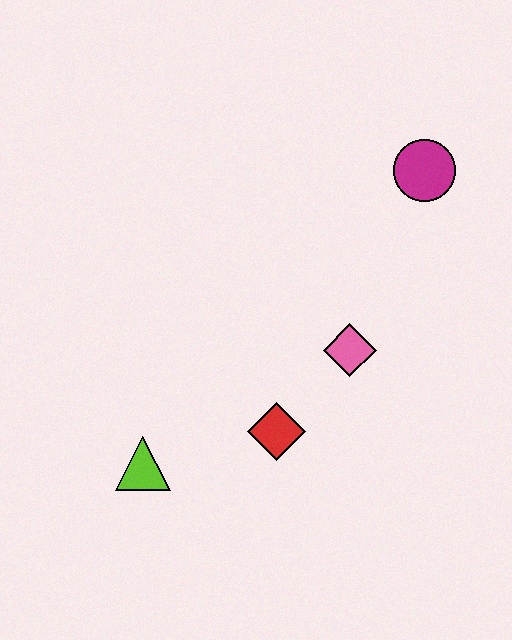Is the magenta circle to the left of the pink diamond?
No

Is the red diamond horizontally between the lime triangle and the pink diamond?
Yes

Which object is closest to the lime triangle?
The red diamond is closest to the lime triangle.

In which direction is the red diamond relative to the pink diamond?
The red diamond is below the pink diamond.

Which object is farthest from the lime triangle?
The magenta circle is farthest from the lime triangle.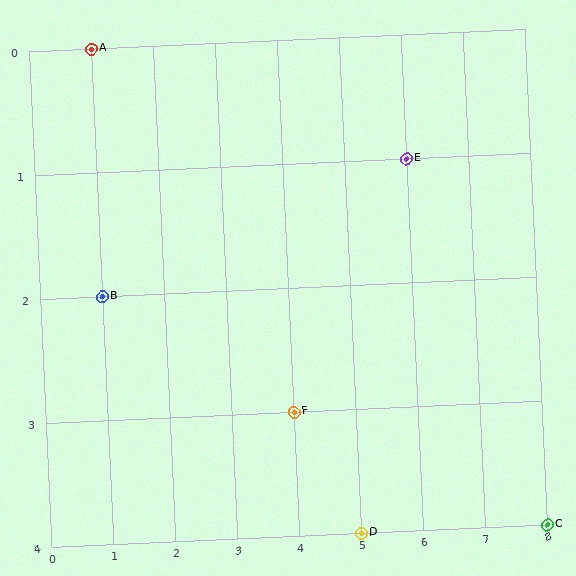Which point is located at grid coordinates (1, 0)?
Point A is at (1, 0).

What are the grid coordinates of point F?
Point F is at grid coordinates (4, 3).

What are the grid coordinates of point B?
Point B is at grid coordinates (1, 2).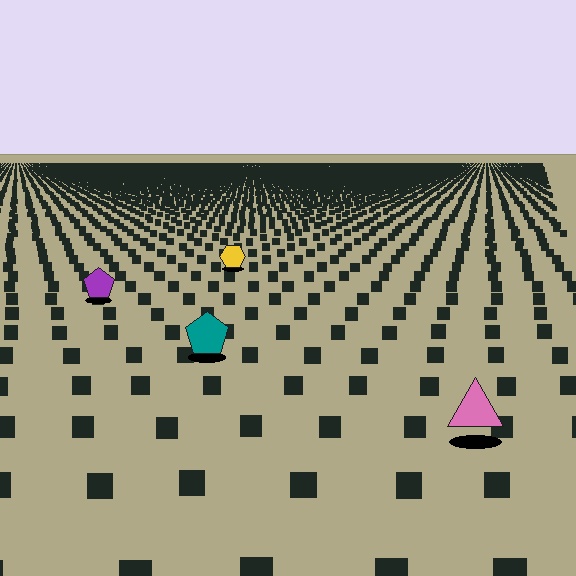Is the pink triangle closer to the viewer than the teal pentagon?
Yes. The pink triangle is closer — you can tell from the texture gradient: the ground texture is coarser near it.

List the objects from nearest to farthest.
From nearest to farthest: the pink triangle, the teal pentagon, the purple pentagon, the yellow hexagon.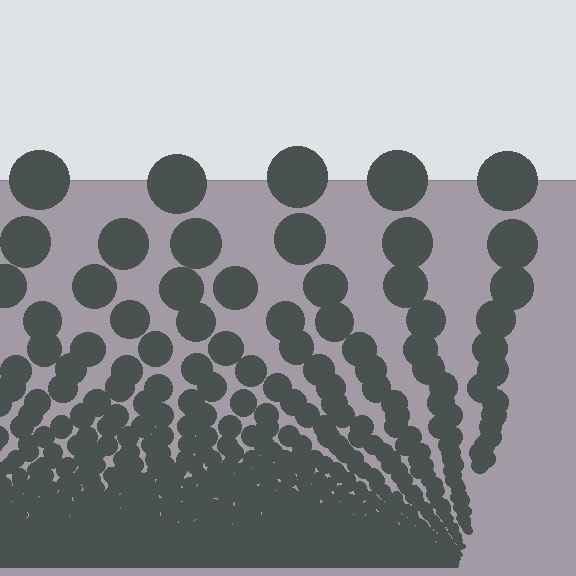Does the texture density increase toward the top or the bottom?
Density increases toward the bottom.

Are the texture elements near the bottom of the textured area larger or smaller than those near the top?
Smaller. The gradient is inverted — elements near the bottom are smaller and denser.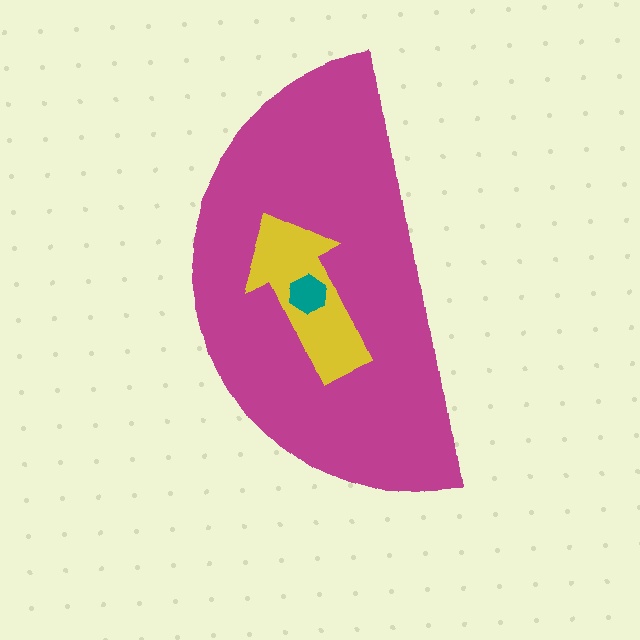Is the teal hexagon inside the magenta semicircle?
Yes.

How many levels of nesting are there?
3.